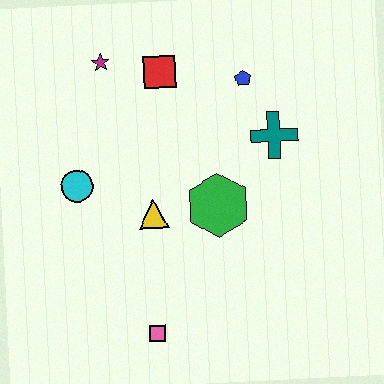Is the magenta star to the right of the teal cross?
No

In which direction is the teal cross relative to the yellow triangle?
The teal cross is to the right of the yellow triangle.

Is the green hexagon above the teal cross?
No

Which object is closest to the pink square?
The yellow triangle is closest to the pink square.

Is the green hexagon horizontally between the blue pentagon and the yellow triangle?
Yes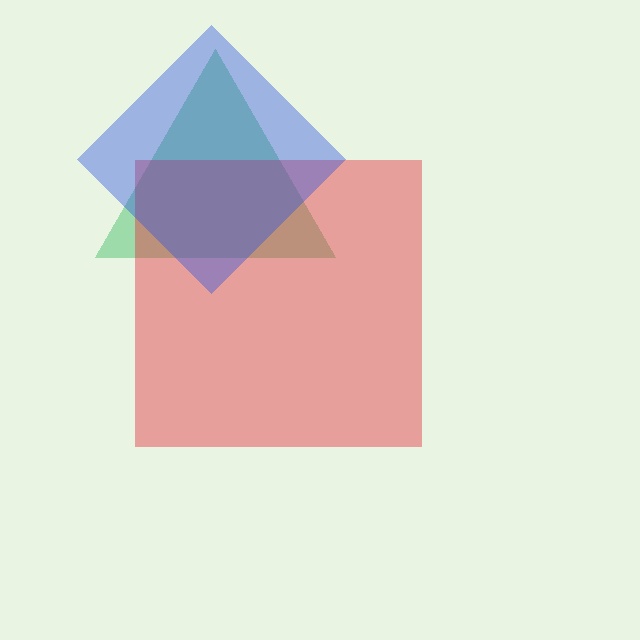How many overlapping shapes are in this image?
There are 3 overlapping shapes in the image.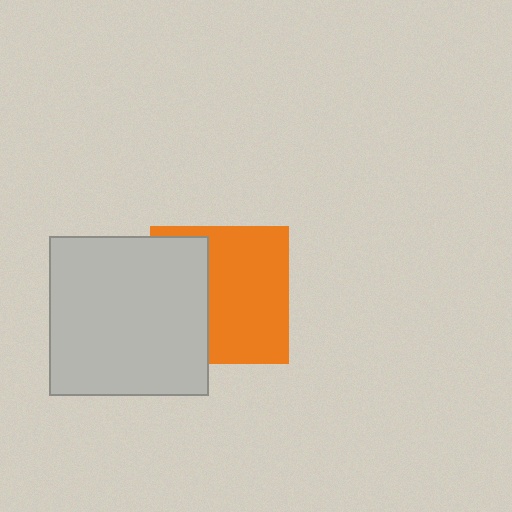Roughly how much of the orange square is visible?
About half of it is visible (roughly 60%).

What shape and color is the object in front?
The object in front is a light gray square.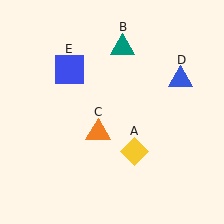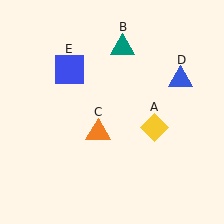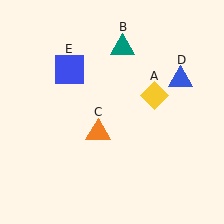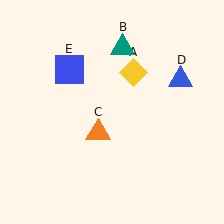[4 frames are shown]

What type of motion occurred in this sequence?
The yellow diamond (object A) rotated counterclockwise around the center of the scene.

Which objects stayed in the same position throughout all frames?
Teal triangle (object B) and orange triangle (object C) and blue triangle (object D) and blue square (object E) remained stationary.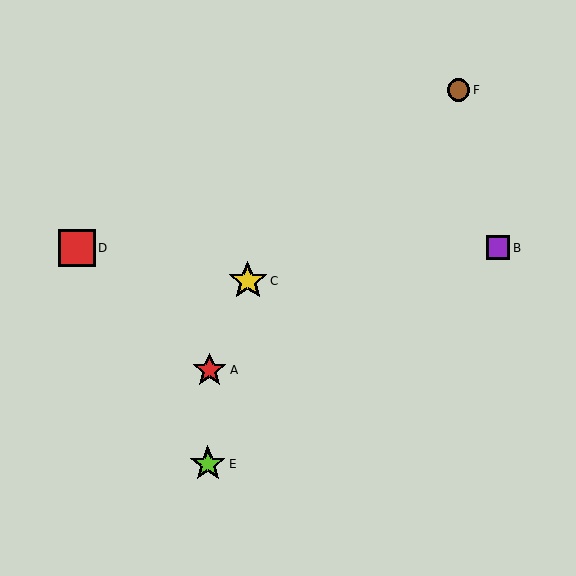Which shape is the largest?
The yellow star (labeled C) is the largest.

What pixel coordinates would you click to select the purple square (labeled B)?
Click at (498, 248) to select the purple square B.